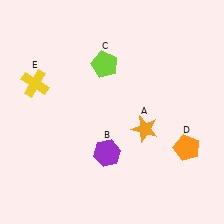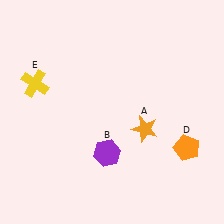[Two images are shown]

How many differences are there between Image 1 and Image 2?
There is 1 difference between the two images.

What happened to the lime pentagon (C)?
The lime pentagon (C) was removed in Image 2. It was in the top-left area of Image 1.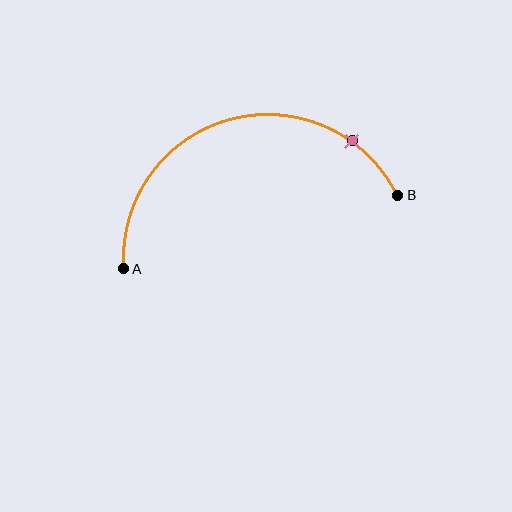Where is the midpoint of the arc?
The arc midpoint is the point on the curve farthest from the straight line joining A and B. It sits above that line.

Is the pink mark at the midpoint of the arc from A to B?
No. The pink mark lies on the arc but is closer to endpoint B. The arc midpoint would be at the point on the curve equidistant along the arc from both A and B.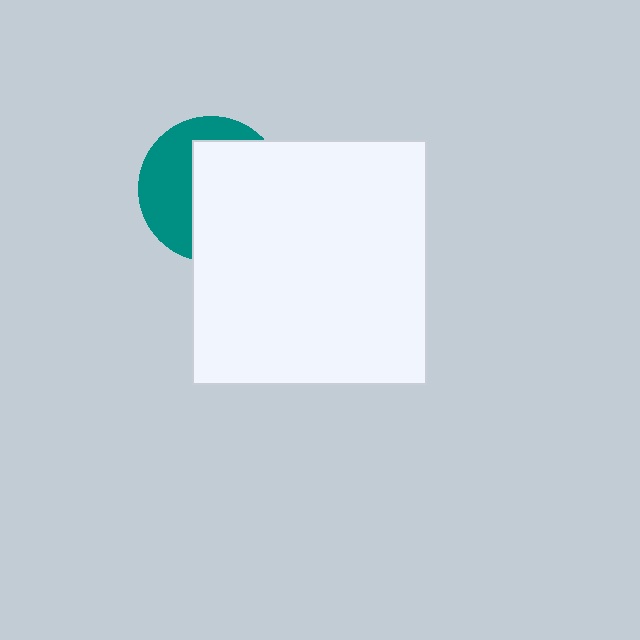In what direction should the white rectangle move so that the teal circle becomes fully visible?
The white rectangle should move right. That is the shortest direction to clear the overlap and leave the teal circle fully visible.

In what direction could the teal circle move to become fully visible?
The teal circle could move left. That would shift it out from behind the white rectangle entirely.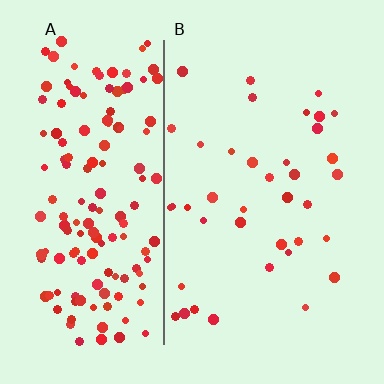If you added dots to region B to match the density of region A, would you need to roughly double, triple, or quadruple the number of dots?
Approximately quadruple.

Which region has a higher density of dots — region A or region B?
A (the left).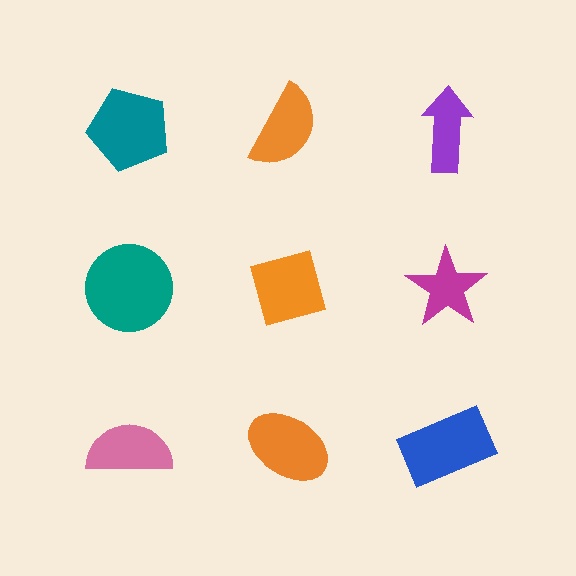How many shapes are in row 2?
3 shapes.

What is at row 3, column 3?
A blue rectangle.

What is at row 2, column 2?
An orange diamond.